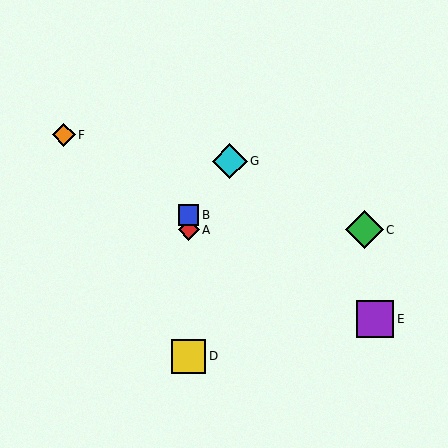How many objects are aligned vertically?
3 objects (A, B, D) are aligned vertically.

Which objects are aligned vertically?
Objects A, B, D are aligned vertically.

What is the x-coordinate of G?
Object G is at x≈230.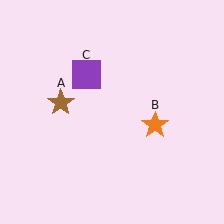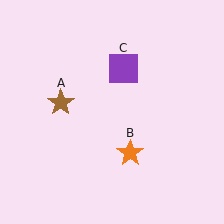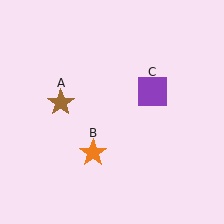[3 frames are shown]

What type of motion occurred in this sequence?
The orange star (object B), purple square (object C) rotated clockwise around the center of the scene.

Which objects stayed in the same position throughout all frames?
Brown star (object A) remained stationary.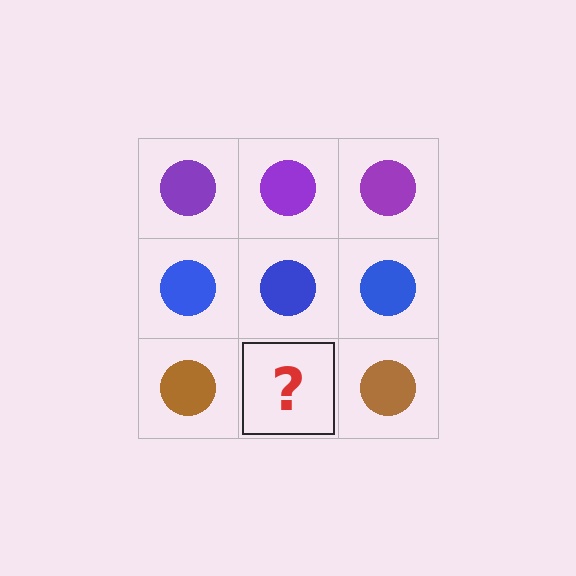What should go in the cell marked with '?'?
The missing cell should contain a brown circle.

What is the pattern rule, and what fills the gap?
The rule is that each row has a consistent color. The gap should be filled with a brown circle.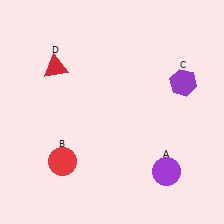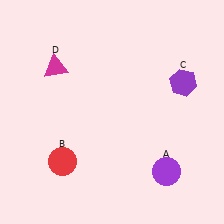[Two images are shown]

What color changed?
The triangle (D) changed from red in Image 1 to magenta in Image 2.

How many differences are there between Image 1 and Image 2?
There is 1 difference between the two images.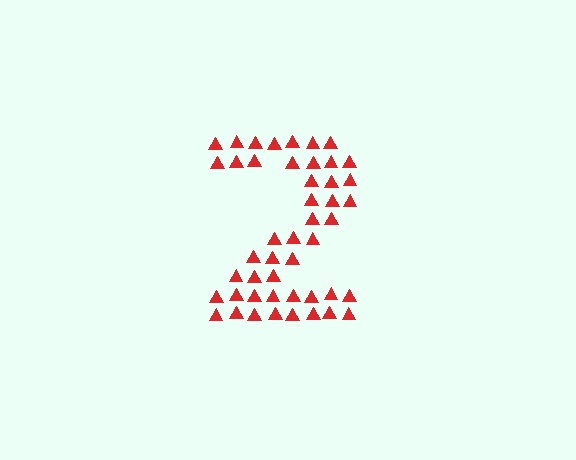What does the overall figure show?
The overall figure shows the digit 2.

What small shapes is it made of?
It is made of small triangles.